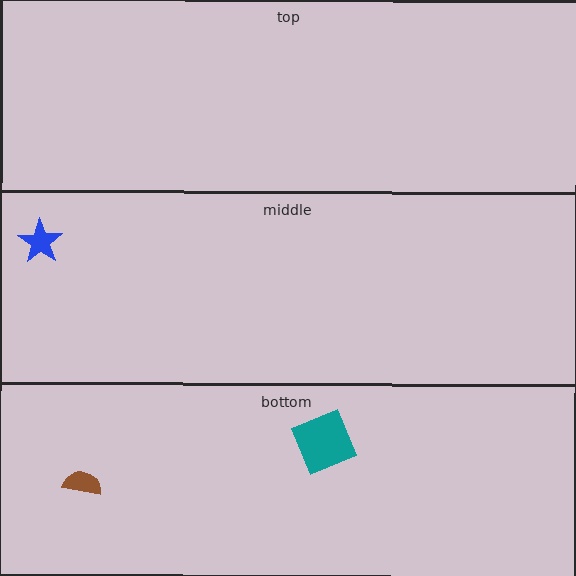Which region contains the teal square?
The bottom region.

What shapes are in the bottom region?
The brown semicircle, the teal square.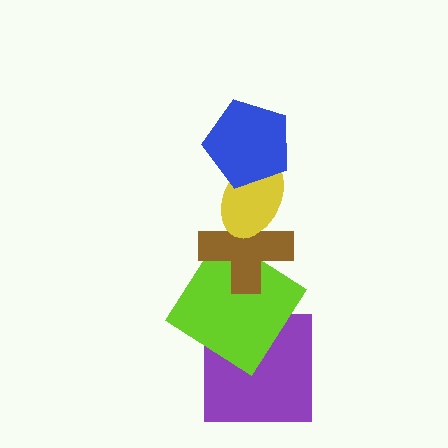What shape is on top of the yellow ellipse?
The blue pentagon is on top of the yellow ellipse.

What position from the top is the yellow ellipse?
The yellow ellipse is 2nd from the top.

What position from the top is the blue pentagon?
The blue pentagon is 1st from the top.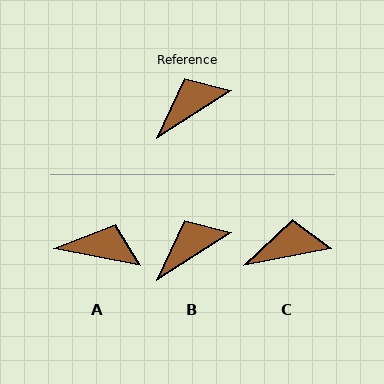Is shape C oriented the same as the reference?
No, it is off by about 22 degrees.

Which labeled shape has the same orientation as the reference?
B.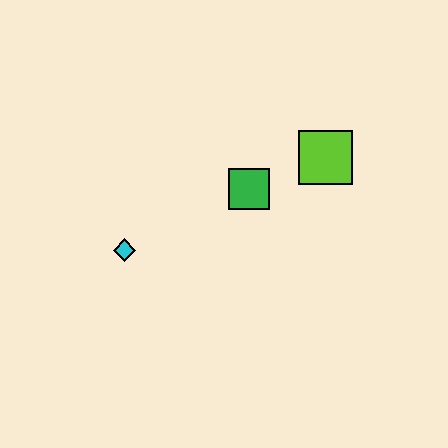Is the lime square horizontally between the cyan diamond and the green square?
No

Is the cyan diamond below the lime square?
Yes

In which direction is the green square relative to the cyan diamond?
The green square is to the right of the cyan diamond.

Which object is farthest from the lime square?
The cyan diamond is farthest from the lime square.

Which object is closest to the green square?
The lime square is closest to the green square.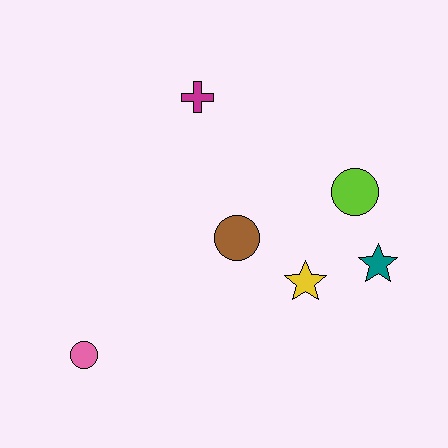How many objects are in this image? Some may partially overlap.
There are 6 objects.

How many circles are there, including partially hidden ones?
There are 3 circles.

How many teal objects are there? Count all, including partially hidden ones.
There is 1 teal object.